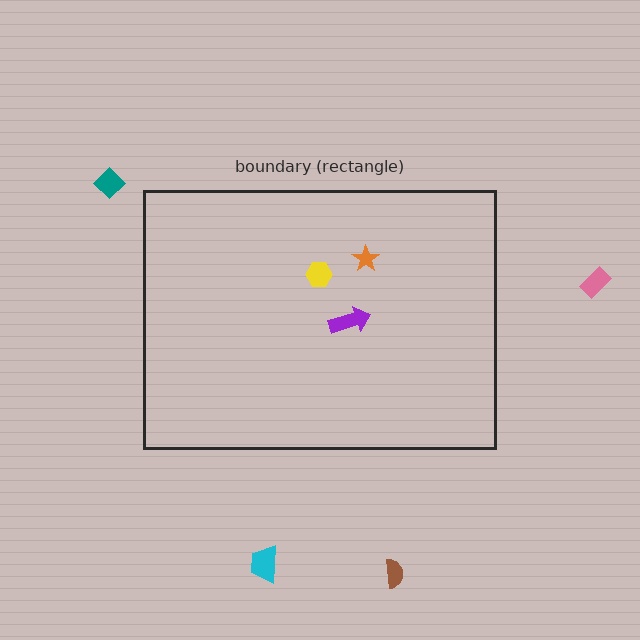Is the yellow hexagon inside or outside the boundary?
Inside.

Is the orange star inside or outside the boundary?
Inside.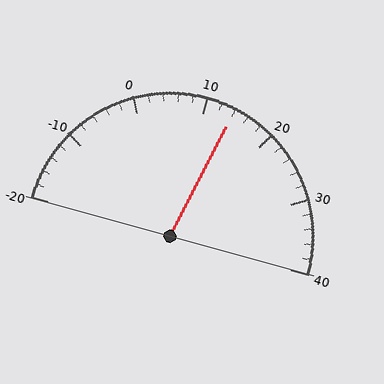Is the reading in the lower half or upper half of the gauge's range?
The reading is in the upper half of the range (-20 to 40).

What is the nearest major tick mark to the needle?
The nearest major tick mark is 10.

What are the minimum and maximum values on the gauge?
The gauge ranges from -20 to 40.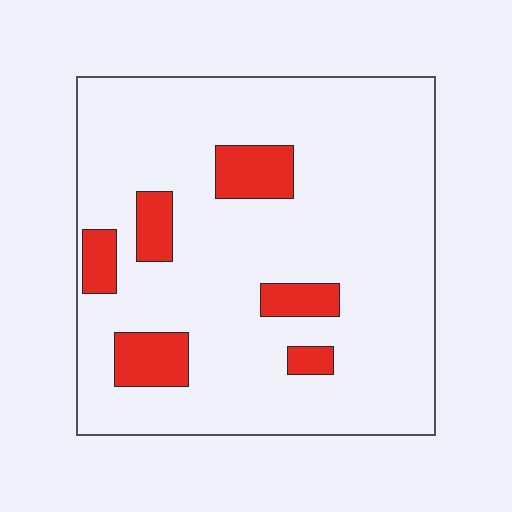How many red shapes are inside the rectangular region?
6.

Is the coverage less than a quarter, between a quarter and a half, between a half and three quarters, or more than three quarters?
Less than a quarter.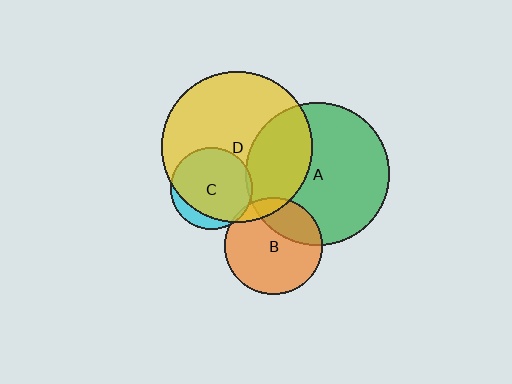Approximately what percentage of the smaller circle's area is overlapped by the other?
Approximately 10%.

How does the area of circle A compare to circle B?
Approximately 2.2 times.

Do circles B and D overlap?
Yes.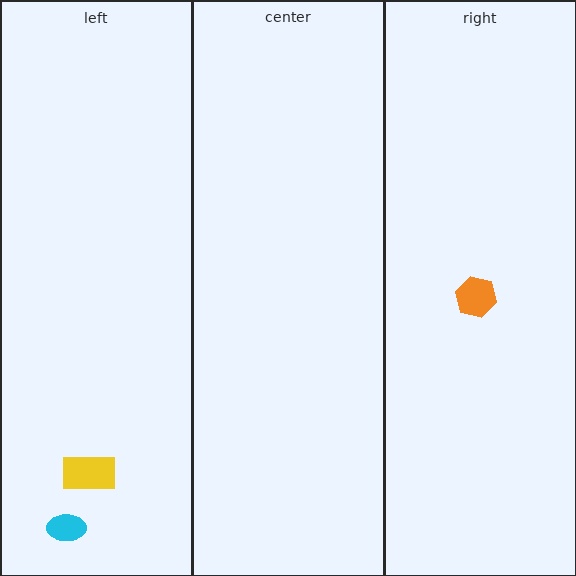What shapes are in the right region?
The orange hexagon.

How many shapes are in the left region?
2.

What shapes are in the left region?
The cyan ellipse, the yellow rectangle.